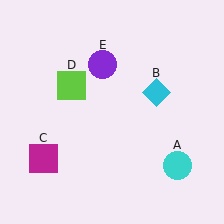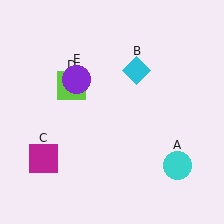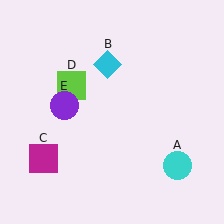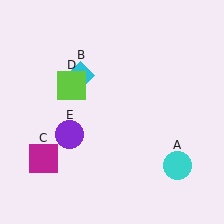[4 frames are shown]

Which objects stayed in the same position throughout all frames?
Cyan circle (object A) and magenta square (object C) and lime square (object D) remained stationary.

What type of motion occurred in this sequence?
The cyan diamond (object B), purple circle (object E) rotated counterclockwise around the center of the scene.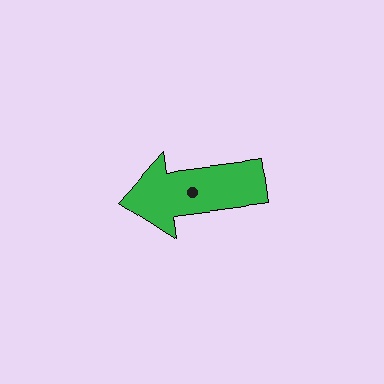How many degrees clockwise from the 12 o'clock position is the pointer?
Approximately 262 degrees.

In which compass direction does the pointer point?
West.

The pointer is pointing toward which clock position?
Roughly 9 o'clock.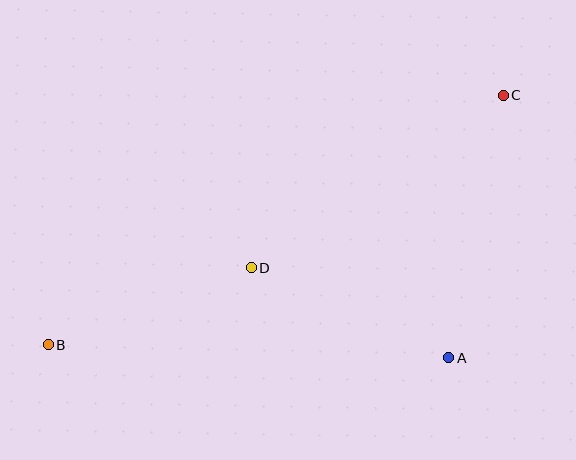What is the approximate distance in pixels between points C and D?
The distance between C and D is approximately 306 pixels.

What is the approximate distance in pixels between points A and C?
The distance between A and C is approximately 269 pixels.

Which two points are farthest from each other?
Points B and C are farthest from each other.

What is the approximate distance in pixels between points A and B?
The distance between A and B is approximately 400 pixels.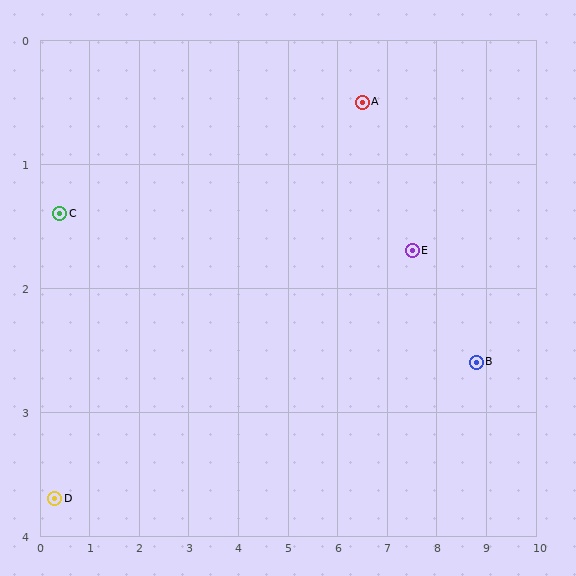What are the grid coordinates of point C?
Point C is at approximately (0.4, 1.4).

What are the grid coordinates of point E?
Point E is at approximately (7.5, 1.7).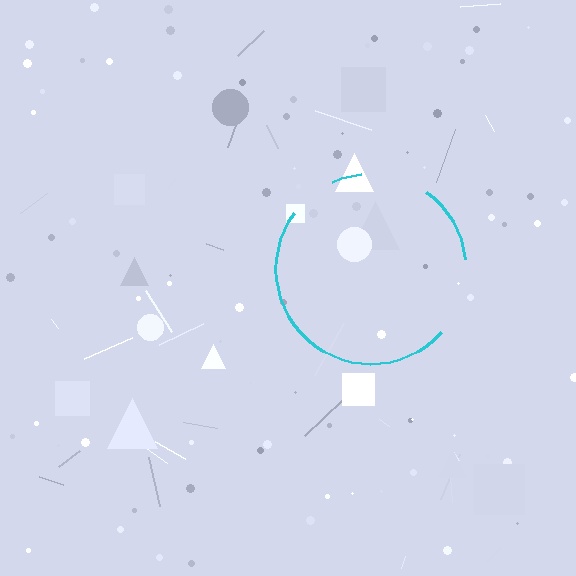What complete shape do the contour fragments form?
The contour fragments form a circle.